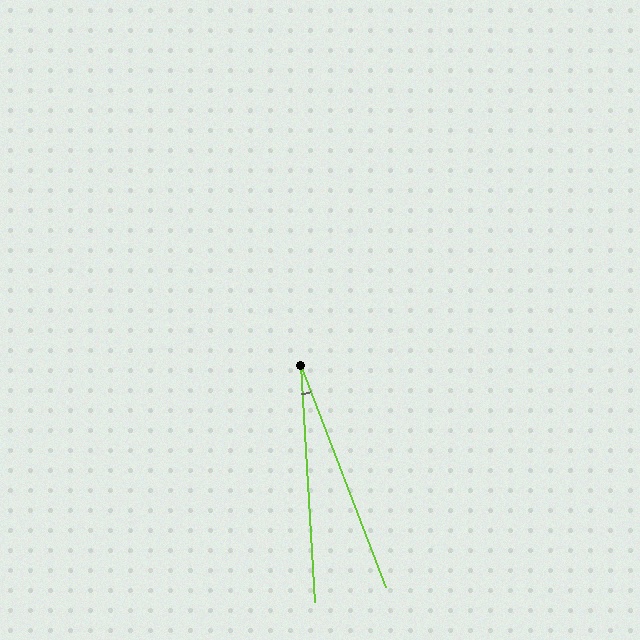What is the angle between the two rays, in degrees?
Approximately 18 degrees.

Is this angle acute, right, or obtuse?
It is acute.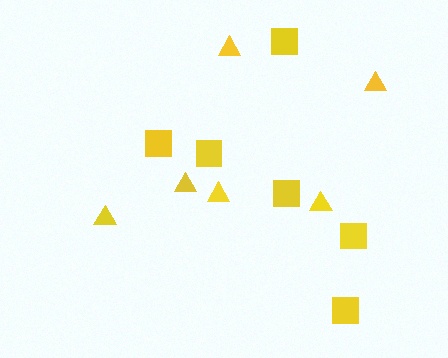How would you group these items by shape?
There are 2 groups: one group of squares (6) and one group of triangles (6).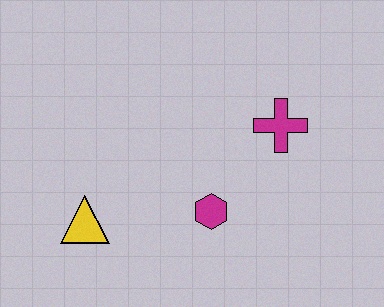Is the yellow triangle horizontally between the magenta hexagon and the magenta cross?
No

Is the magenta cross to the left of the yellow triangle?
No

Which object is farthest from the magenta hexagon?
The yellow triangle is farthest from the magenta hexagon.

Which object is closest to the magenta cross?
The magenta hexagon is closest to the magenta cross.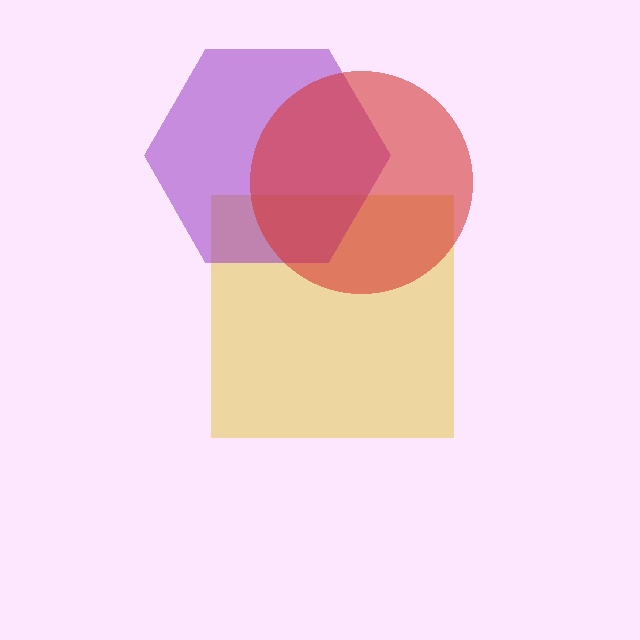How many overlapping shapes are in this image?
There are 3 overlapping shapes in the image.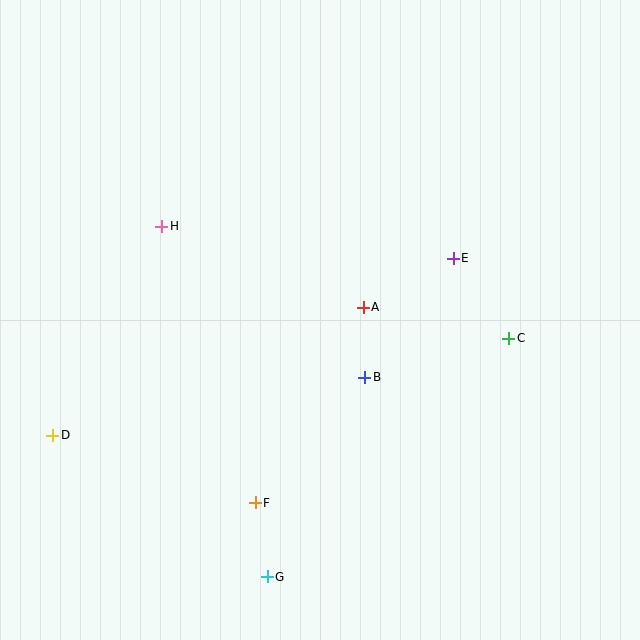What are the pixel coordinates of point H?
Point H is at (162, 226).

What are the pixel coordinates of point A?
Point A is at (363, 307).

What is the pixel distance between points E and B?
The distance between E and B is 148 pixels.